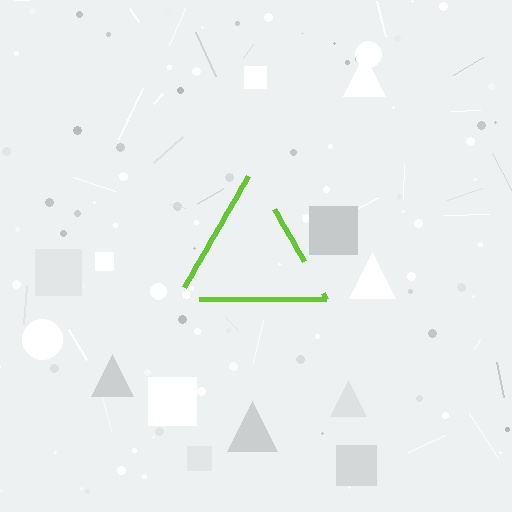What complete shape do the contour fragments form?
The contour fragments form a triangle.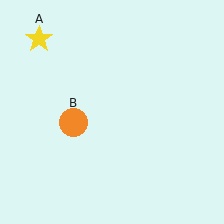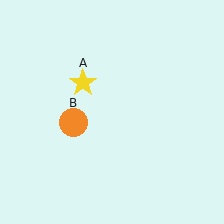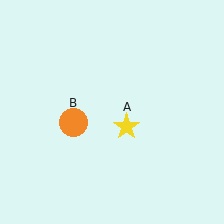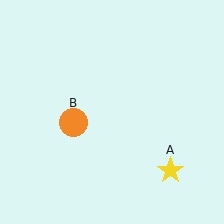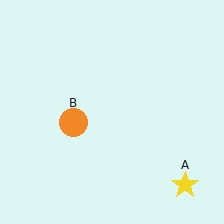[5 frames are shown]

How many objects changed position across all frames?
1 object changed position: yellow star (object A).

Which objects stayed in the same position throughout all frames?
Orange circle (object B) remained stationary.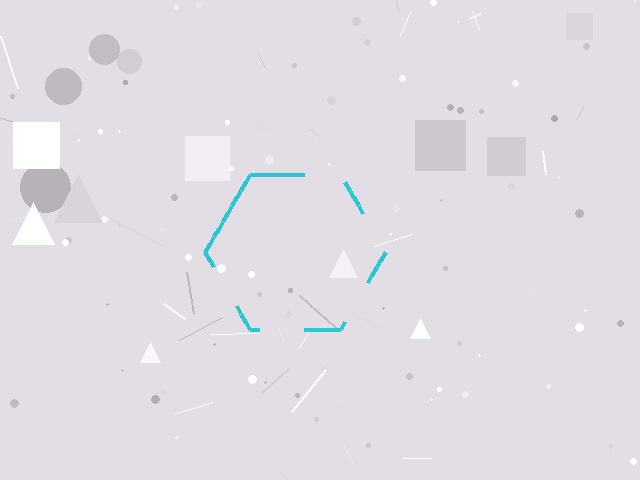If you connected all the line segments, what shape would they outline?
They would outline a hexagon.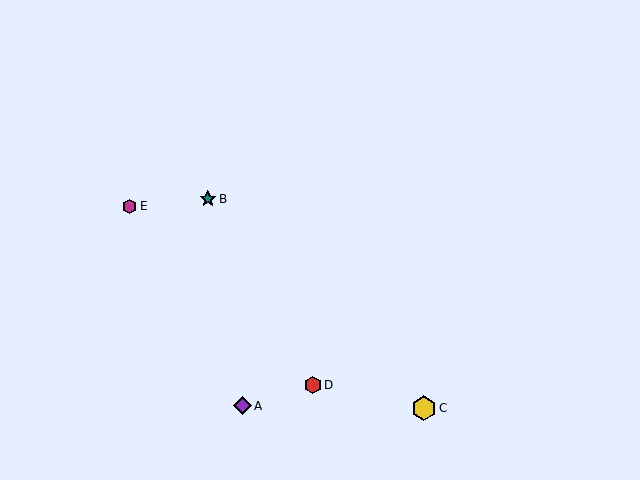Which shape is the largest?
The yellow hexagon (labeled C) is the largest.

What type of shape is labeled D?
Shape D is a red hexagon.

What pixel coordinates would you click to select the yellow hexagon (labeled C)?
Click at (424, 408) to select the yellow hexagon C.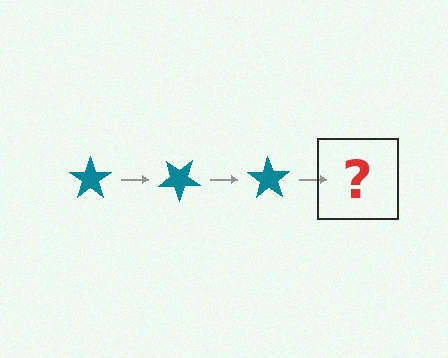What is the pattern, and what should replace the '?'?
The pattern is that the star rotates 35 degrees each step. The '?' should be a teal star rotated 105 degrees.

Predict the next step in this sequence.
The next step is a teal star rotated 105 degrees.